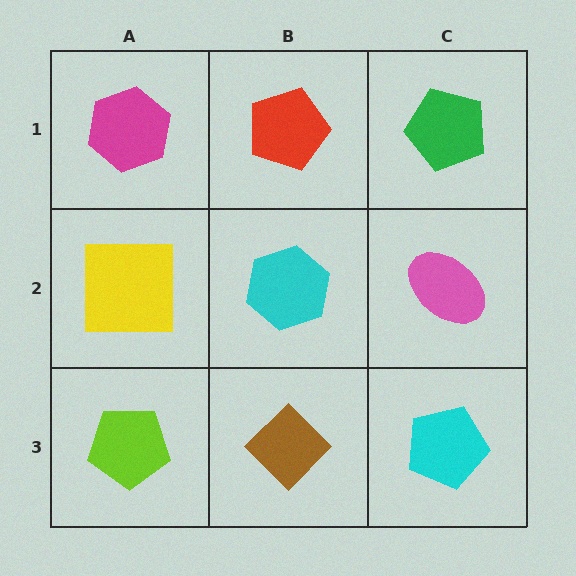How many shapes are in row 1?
3 shapes.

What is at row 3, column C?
A cyan pentagon.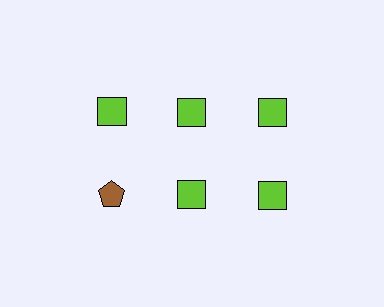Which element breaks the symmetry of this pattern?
The brown pentagon in the second row, leftmost column breaks the symmetry. All other shapes are lime squares.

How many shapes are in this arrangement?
There are 6 shapes arranged in a grid pattern.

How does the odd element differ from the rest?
It differs in both color (brown instead of lime) and shape (pentagon instead of square).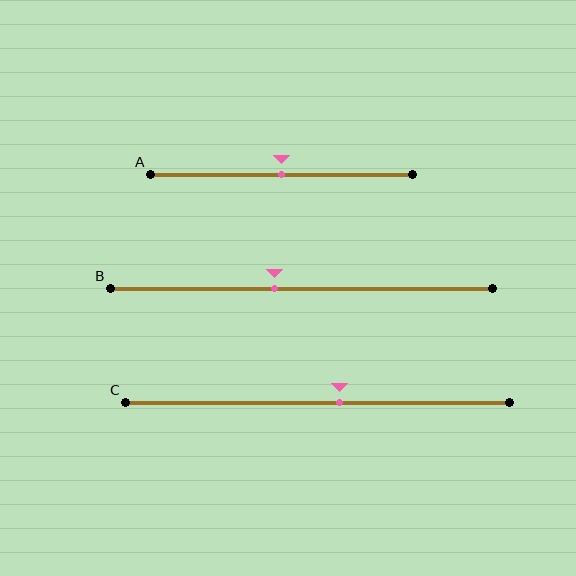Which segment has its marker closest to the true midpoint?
Segment A has its marker closest to the true midpoint.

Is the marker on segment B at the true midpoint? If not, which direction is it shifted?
No, the marker on segment B is shifted to the left by about 7% of the segment length.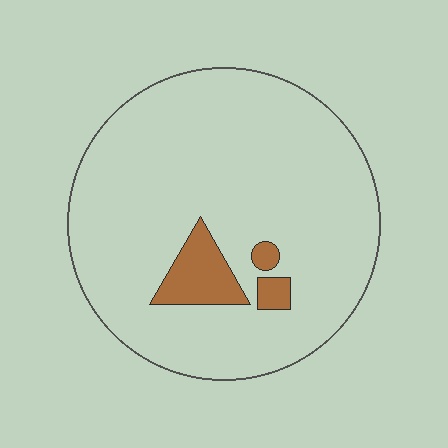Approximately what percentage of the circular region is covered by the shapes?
Approximately 10%.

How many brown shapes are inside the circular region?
3.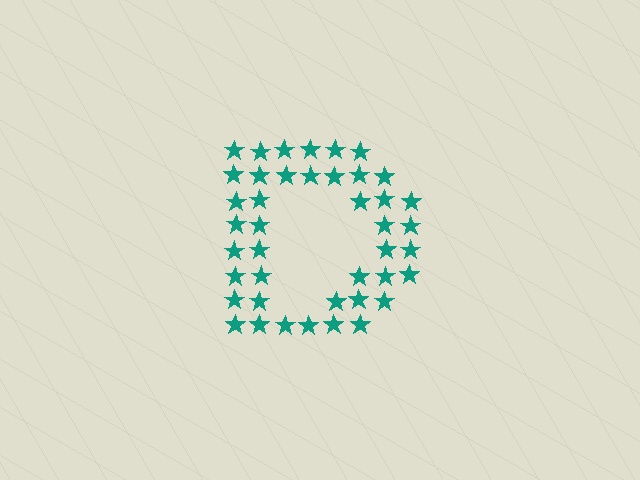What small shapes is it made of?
It is made of small stars.